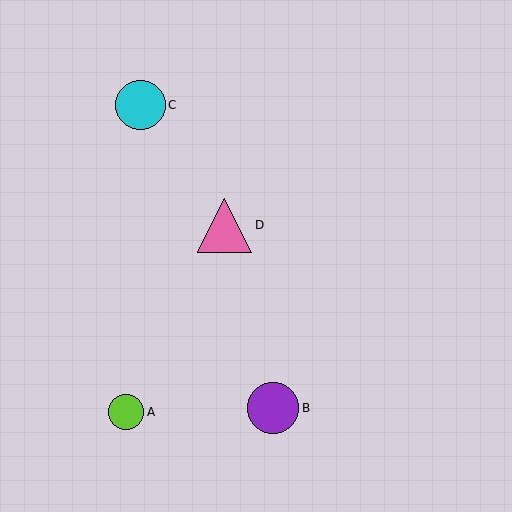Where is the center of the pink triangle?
The center of the pink triangle is at (225, 225).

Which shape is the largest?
The pink triangle (labeled D) is the largest.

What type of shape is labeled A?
Shape A is a lime circle.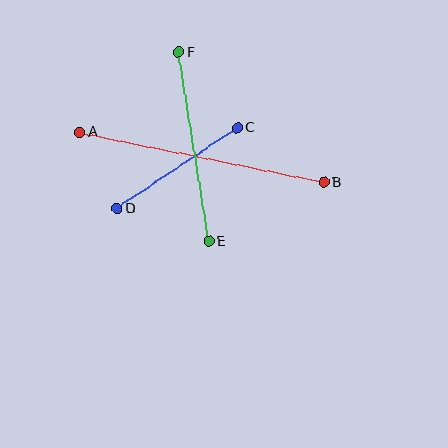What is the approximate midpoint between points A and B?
The midpoint is at approximately (201, 157) pixels.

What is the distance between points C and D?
The distance is approximately 145 pixels.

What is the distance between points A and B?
The distance is approximately 249 pixels.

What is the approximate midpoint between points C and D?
The midpoint is at approximately (177, 168) pixels.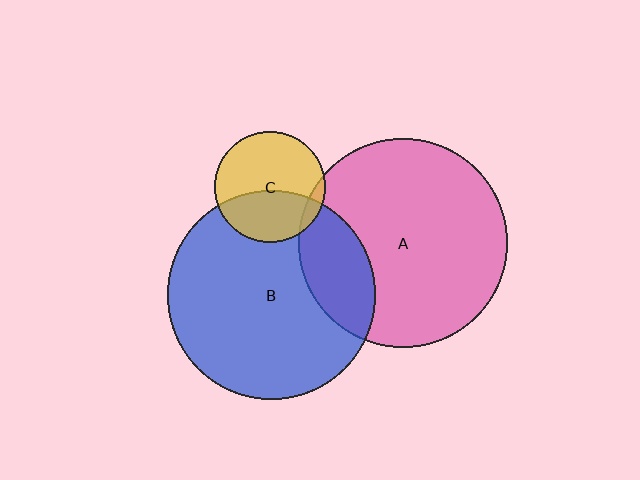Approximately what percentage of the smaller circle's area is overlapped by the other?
Approximately 40%.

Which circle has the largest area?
Circle A (pink).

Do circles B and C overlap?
Yes.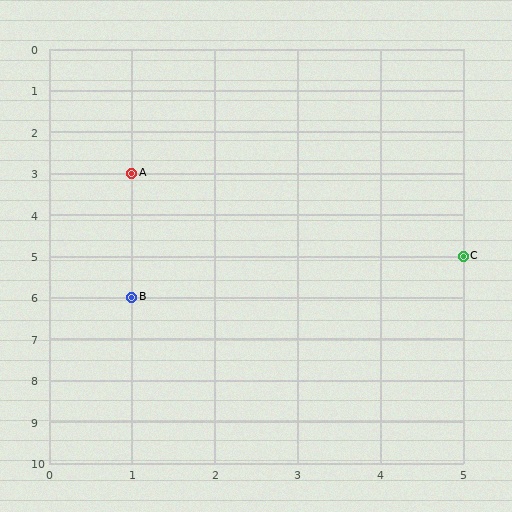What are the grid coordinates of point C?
Point C is at grid coordinates (5, 5).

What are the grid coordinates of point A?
Point A is at grid coordinates (1, 3).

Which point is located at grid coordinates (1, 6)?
Point B is at (1, 6).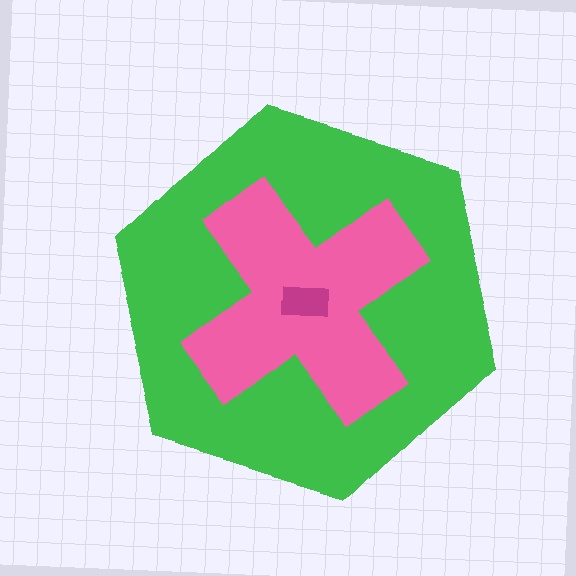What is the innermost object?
The magenta rectangle.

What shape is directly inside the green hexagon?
The pink cross.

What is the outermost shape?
The green hexagon.